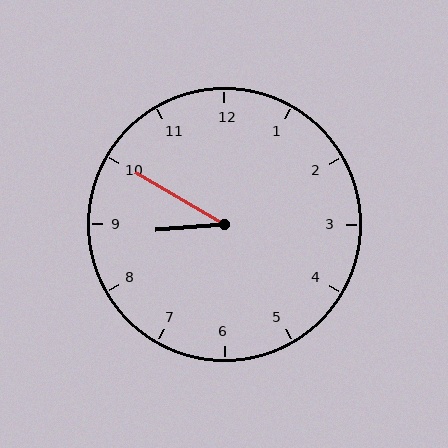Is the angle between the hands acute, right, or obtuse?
It is acute.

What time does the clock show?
8:50.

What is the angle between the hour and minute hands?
Approximately 35 degrees.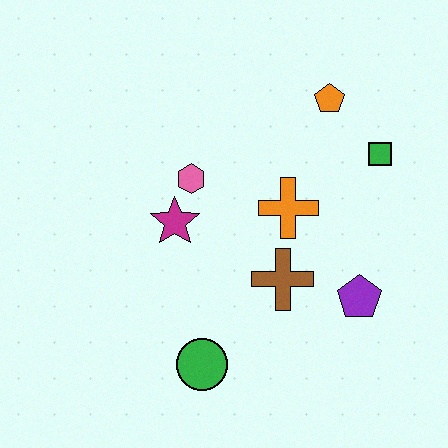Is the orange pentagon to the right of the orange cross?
Yes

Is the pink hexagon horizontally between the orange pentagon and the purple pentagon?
No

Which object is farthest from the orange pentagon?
The green circle is farthest from the orange pentagon.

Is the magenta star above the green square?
No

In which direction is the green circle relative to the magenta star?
The green circle is below the magenta star.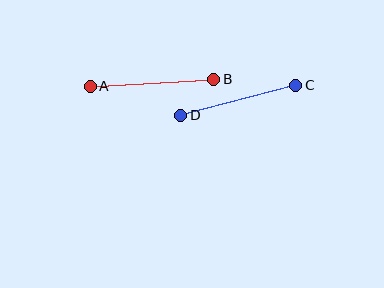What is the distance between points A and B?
The distance is approximately 124 pixels.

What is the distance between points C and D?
The distance is approximately 119 pixels.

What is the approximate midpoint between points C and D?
The midpoint is at approximately (238, 100) pixels.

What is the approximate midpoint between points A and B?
The midpoint is at approximately (152, 83) pixels.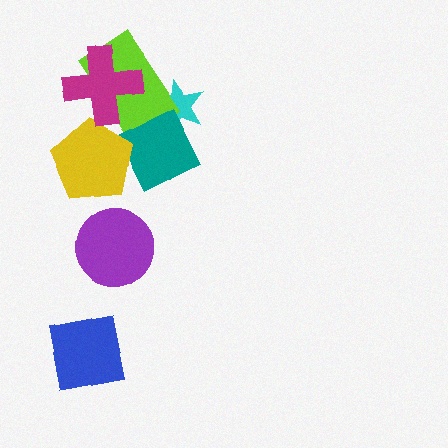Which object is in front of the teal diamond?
The yellow pentagon is in front of the teal diamond.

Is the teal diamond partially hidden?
Yes, it is partially covered by another shape.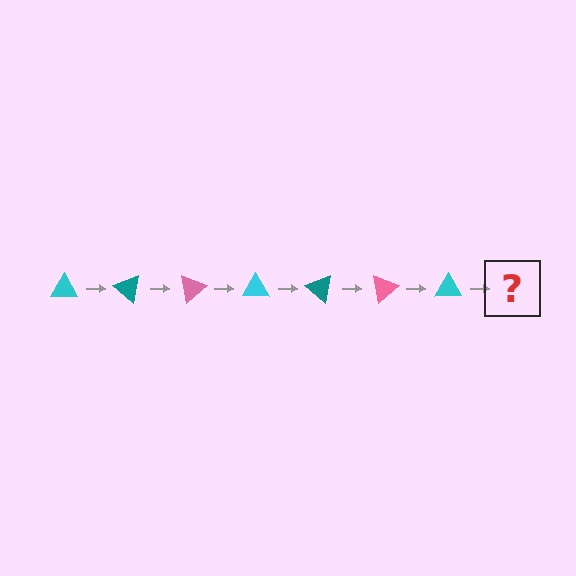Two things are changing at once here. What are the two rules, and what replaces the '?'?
The two rules are that it rotates 40 degrees each step and the color cycles through cyan, teal, and pink. The '?' should be a teal triangle, rotated 280 degrees from the start.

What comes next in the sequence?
The next element should be a teal triangle, rotated 280 degrees from the start.